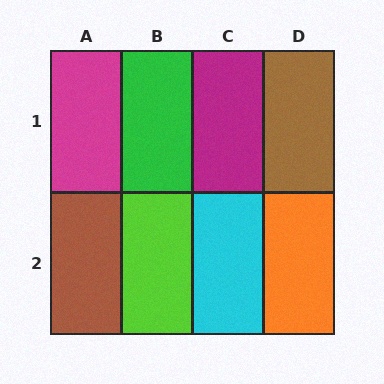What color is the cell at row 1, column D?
Brown.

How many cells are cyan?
1 cell is cyan.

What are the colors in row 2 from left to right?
Brown, lime, cyan, orange.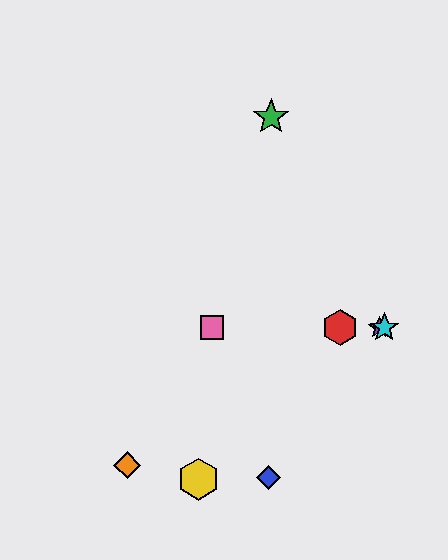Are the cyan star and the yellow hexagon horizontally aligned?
No, the cyan star is at y≈328 and the yellow hexagon is at y≈479.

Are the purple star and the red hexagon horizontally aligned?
Yes, both are at y≈328.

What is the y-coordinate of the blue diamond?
The blue diamond is at y≈477.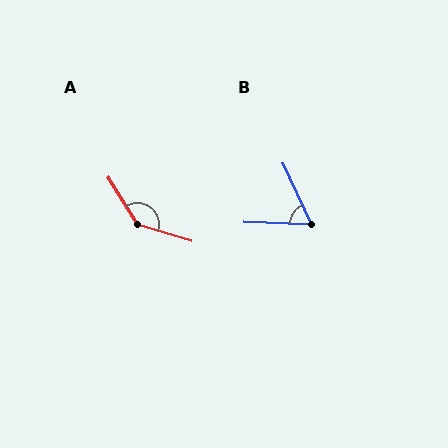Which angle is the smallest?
B, at approximately 62 degrees.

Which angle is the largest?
A, at approximately 139 degrees.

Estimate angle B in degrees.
Approximately 62 degrees.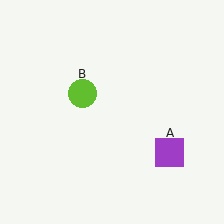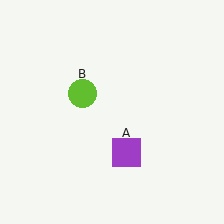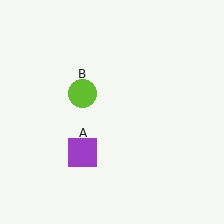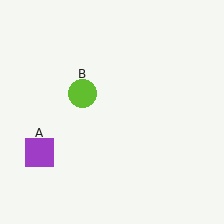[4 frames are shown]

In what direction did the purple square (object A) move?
The purple square (object A) moved left.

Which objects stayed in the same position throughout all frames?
Lime circle (object B) remained stationary.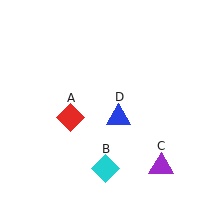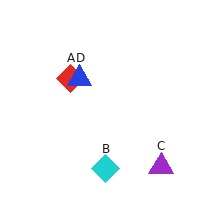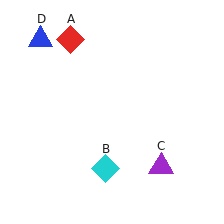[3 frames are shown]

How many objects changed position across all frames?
2 objects changed position: red diamond (object A), blue triangle (object D).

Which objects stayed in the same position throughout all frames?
Cyan diamond (object B) and purple triangle (object C) remained stationary.